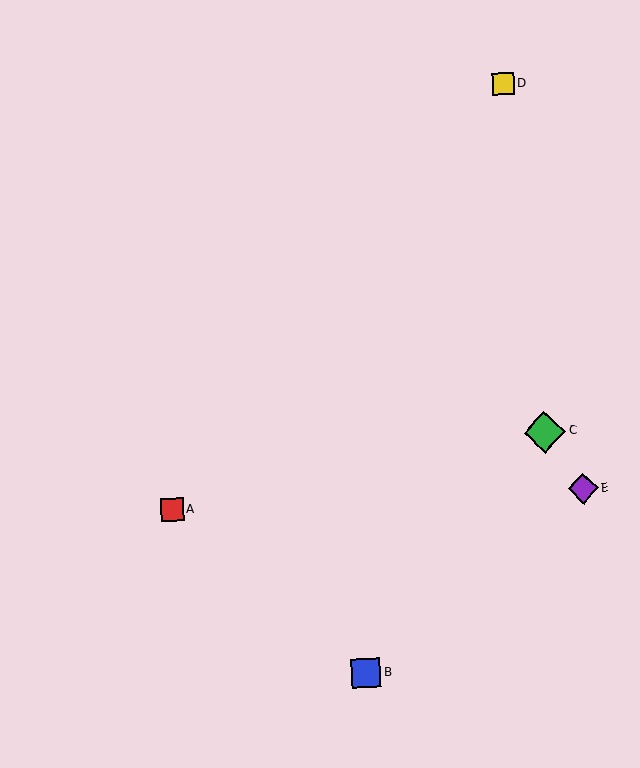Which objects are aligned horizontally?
Objects A, E are aligned horizontally.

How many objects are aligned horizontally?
2 objects (A, E) are aligned horizontally.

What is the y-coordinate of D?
Object D is at y≈84.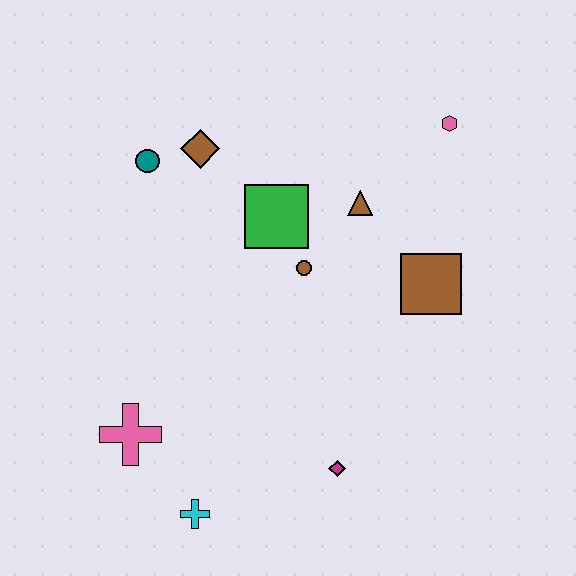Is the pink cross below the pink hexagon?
Yes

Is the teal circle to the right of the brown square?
No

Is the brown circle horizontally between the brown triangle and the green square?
Yes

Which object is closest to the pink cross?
The cyan cross is closest to the pink cross.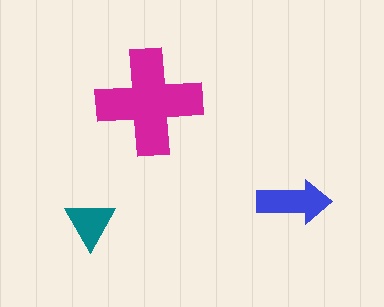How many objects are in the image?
There are 3 objects in the image.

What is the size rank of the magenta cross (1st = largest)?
1st.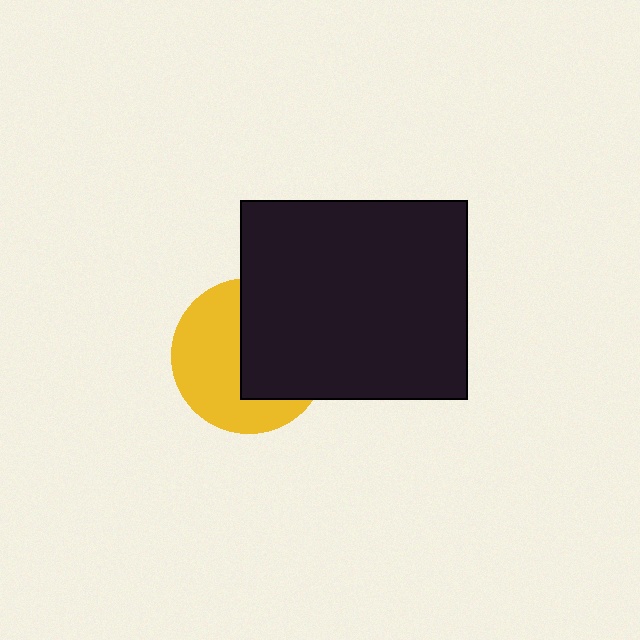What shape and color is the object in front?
The object in front is a black rectangle.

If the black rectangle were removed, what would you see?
You would see the complete yellow circle.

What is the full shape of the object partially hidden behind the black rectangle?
The partially hidden object is a yellow circle.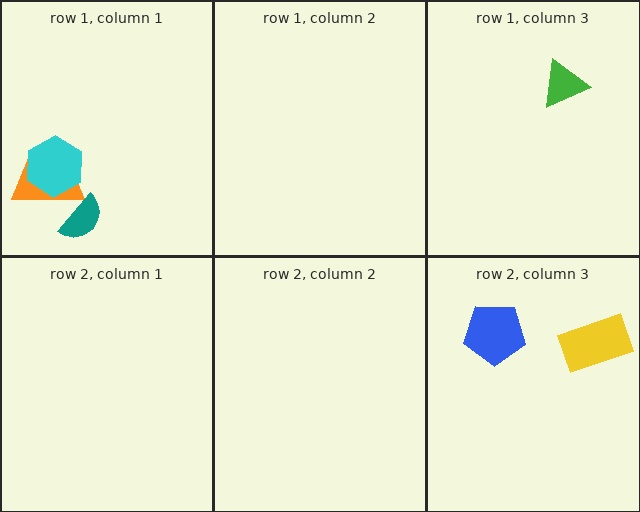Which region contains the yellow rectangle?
The row 2, column 3 region.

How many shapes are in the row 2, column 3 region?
2.